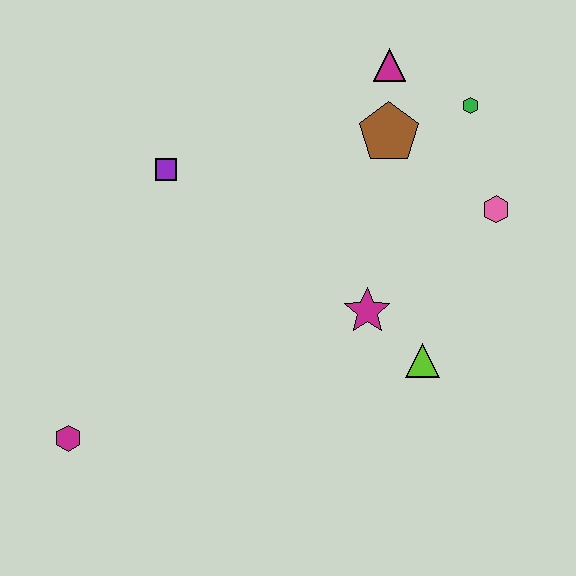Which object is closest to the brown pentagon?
The magenta triangle is closest to the brown pentagon.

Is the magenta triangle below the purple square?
No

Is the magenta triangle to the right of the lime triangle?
No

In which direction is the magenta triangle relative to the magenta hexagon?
The magenta triangle is above the magenta hexagon.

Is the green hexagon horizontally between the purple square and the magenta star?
No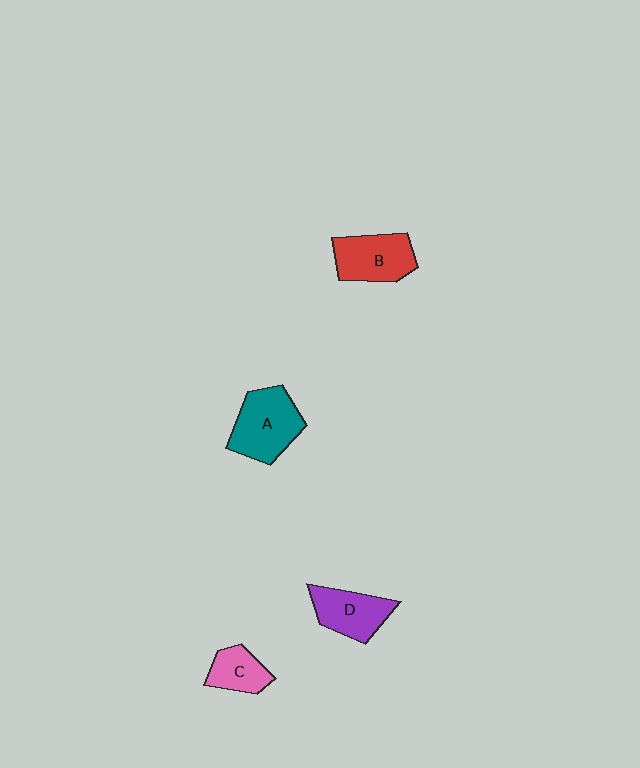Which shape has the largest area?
Shape A (teal).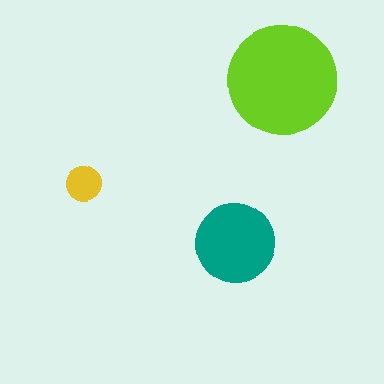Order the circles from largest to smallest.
the lime one, the teal one, the yellow one.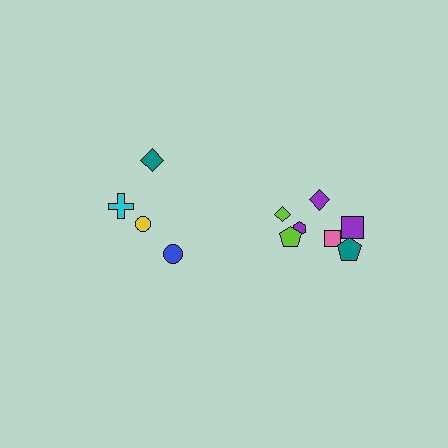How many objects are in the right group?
There are 7 objects.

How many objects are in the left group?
There are 4 objects.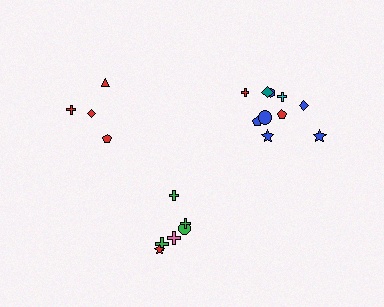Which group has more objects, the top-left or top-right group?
The top-right group.